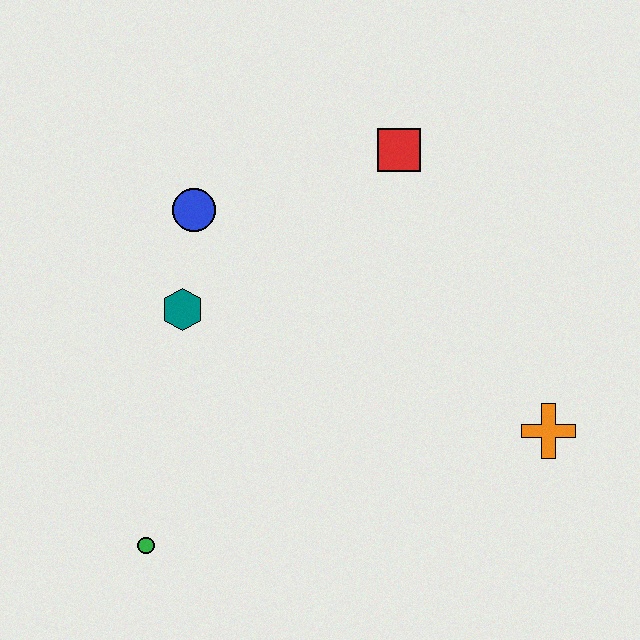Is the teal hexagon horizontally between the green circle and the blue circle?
Yes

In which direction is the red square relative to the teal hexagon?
The red square is to the right of the teal hexagon.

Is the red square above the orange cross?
Yes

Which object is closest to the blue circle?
The teal hexagon is closest to the blue circle.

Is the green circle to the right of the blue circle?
No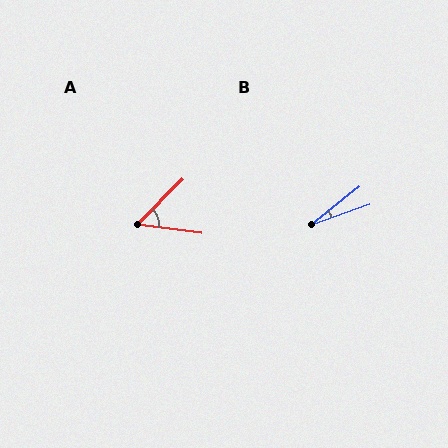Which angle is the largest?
A, at approximately 53 degrees.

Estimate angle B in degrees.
Approximately 20 degrees.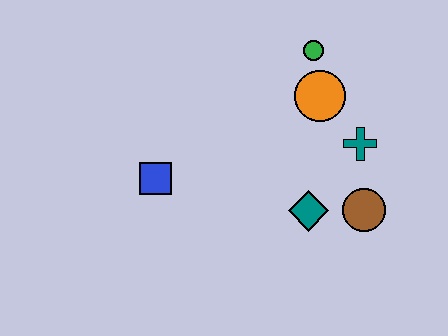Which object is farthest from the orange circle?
The blue square is farthest from the orange circle.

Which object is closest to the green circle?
The orange circle is closest to the green circle.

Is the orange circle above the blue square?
Yes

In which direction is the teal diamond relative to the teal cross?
The teal diamond is below the teal cross.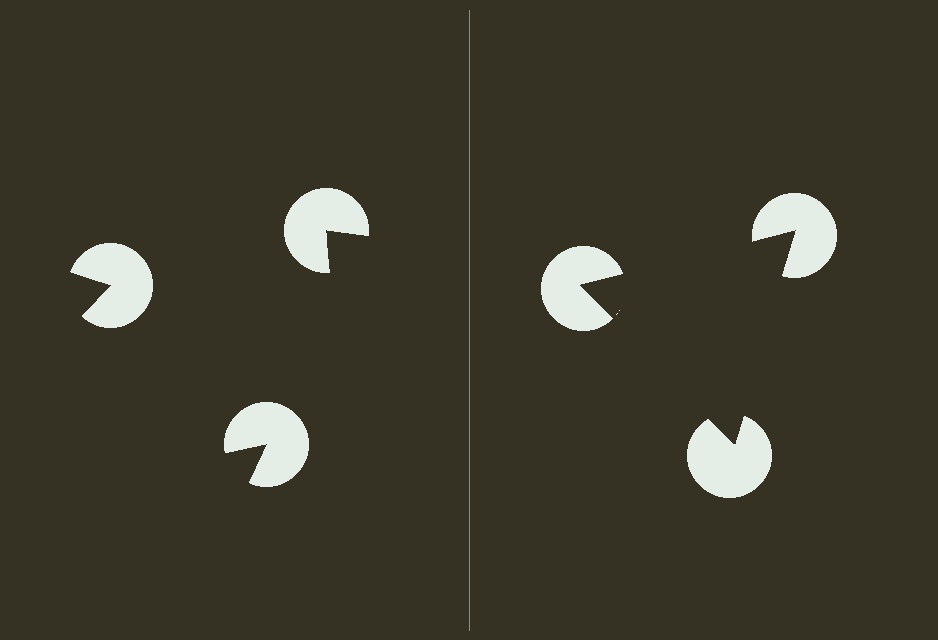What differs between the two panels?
The pac-man discs are positioned identically on both sides; only the wedge orientations differ. On the right they align to a triangle; on the left they are misaligned.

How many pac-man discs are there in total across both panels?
6 — 3 on each side.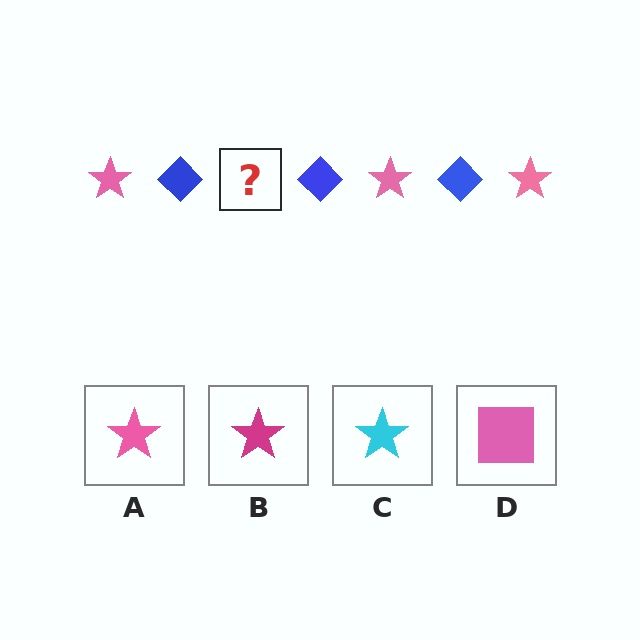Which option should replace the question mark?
Option A.